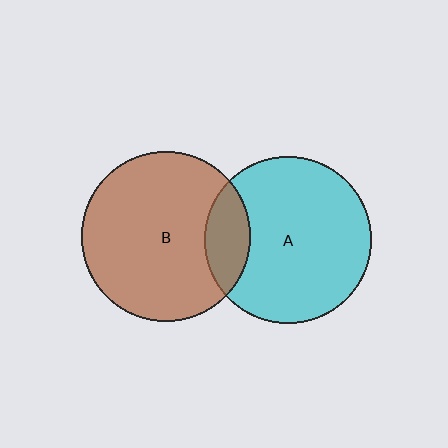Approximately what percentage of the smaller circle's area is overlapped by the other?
Approximately 15%.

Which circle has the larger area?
Circle B (brown).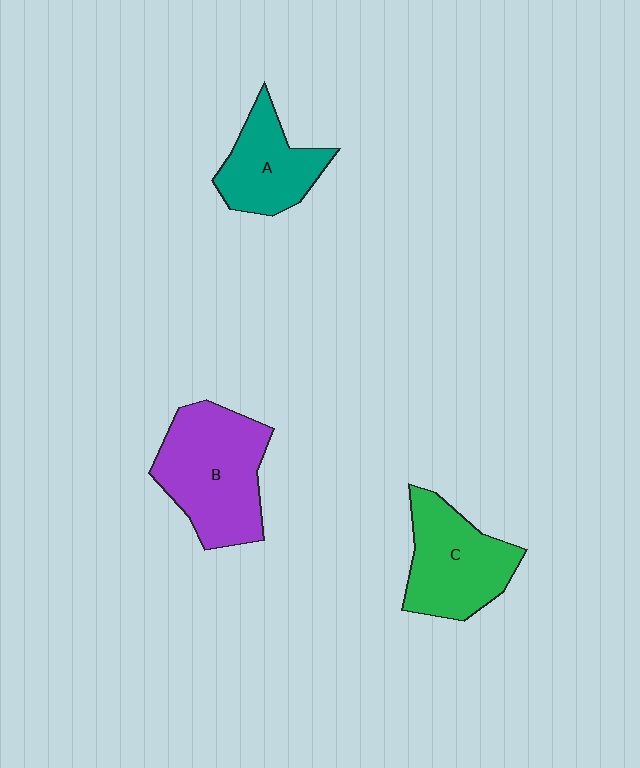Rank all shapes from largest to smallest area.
From largest to smallest: B (purple), C (green), A (teal).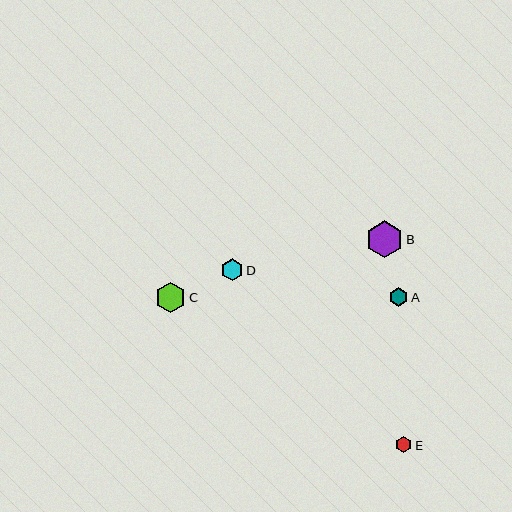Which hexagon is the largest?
Hexagon B is the largest with a size of approximately 37 pixels.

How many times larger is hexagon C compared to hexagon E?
Hexagon C is approximately 1.9 times the size of hexagon E.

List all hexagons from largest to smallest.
From largest to smallest: B, C, D, A, E.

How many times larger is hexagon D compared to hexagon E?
Hexagon D is approximately 1.4 times the size of hexagon E.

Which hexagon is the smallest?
Hexagon E is the smallest with a size of approximately 16 pixels.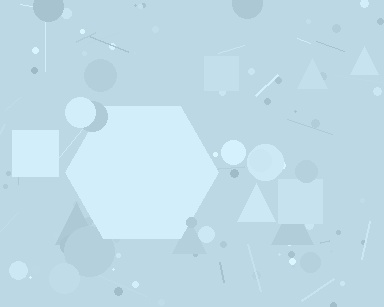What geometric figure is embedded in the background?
A hexagon is embedded in the background.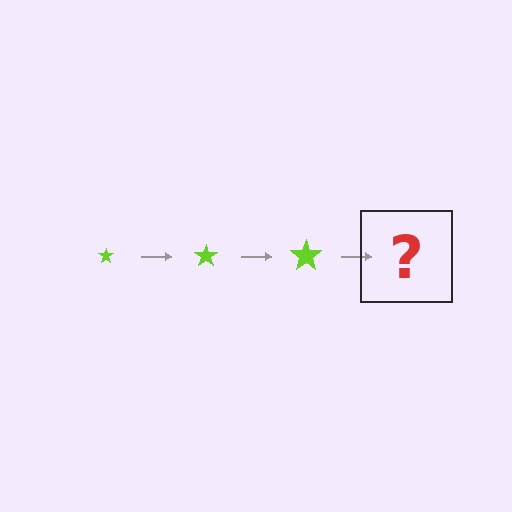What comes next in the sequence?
The next element should be a lime star, larger than the previous one.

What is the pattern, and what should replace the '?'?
The pattern is that the star gets progressively larger each step. The '?' should be a lime star, larger than the previous one.